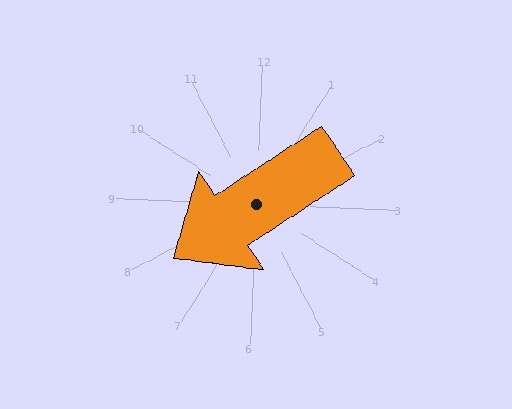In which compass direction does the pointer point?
Southwest.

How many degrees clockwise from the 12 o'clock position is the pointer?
Approximately 234 degrees.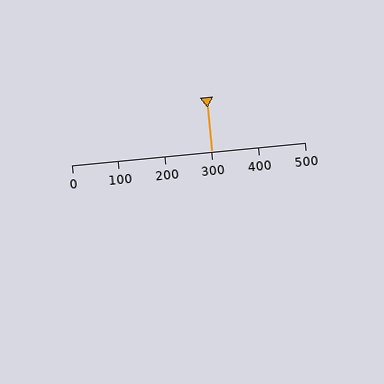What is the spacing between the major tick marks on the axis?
The major ticks are spaced 100 apart.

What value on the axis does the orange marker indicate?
The marker indicates approximately 300.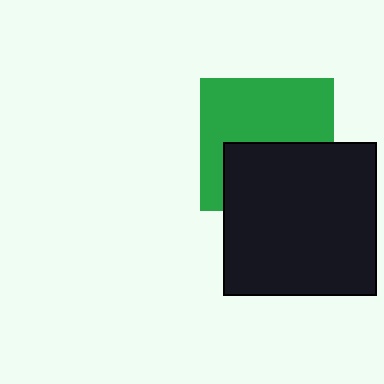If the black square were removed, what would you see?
You would see the complete green square.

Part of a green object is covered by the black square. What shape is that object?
It is a square.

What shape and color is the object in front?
The object in front is a black square.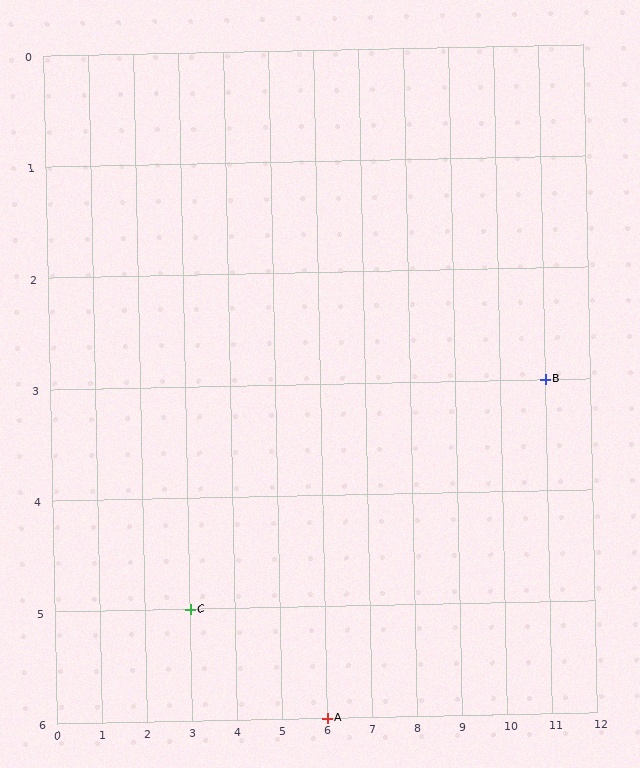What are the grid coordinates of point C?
Point C is at grid coordinates (3, 5).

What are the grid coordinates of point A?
Point A is at grid coordinates (6, 6).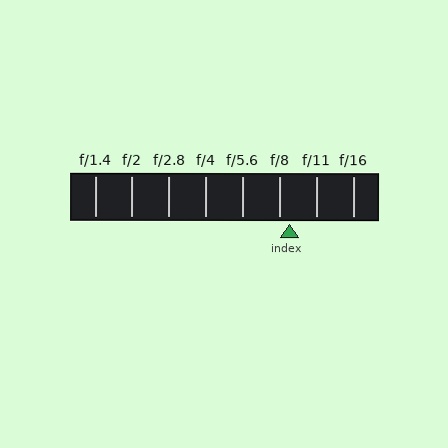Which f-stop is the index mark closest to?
The index mark is closest to f/8.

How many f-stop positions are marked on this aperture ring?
There are 8 f-stop positions marked.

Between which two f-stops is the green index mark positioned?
The index mark is between f/8 and f/11.